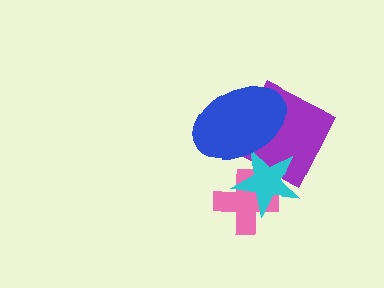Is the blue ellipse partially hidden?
No, no other shape covers it.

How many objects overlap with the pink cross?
1 object overlaps with the pink cross.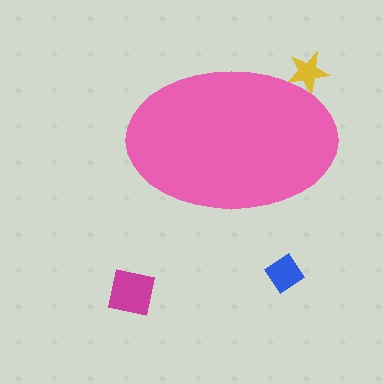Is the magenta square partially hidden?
No, the magenta square is fully visible.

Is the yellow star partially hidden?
Yes, the yellow star is partially hidden behind the pink ellipse.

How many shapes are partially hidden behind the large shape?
1 shape is partially hidden.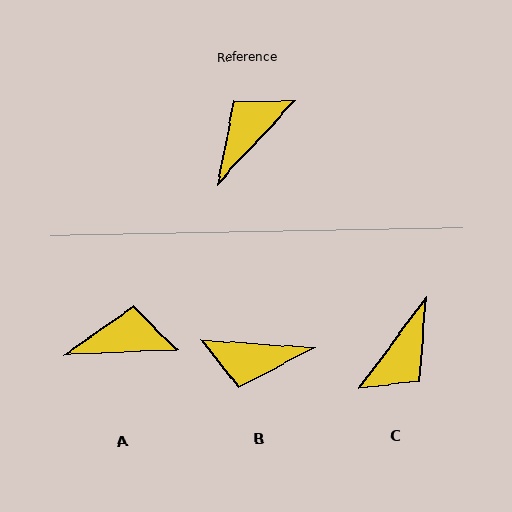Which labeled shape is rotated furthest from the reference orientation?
C, about 173 degrees away.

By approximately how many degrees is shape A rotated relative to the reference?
Approximately 44 degrees clockwise.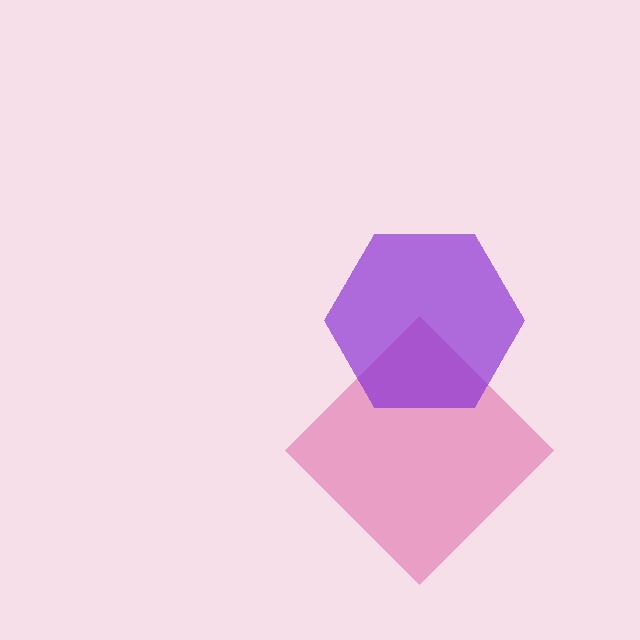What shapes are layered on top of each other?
The layered shapes are: a magenta diamond, a purple hexagon.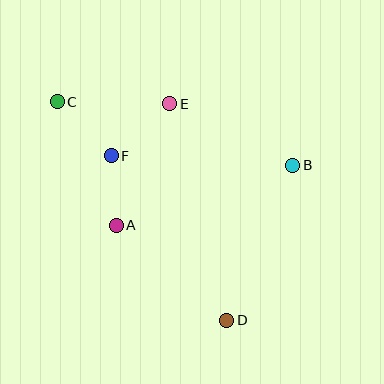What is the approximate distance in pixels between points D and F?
The distance between D and F is approximately 201 pixels.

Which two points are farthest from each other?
Points C and D are farthest from each other.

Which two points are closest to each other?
Points A and F are closest to each other.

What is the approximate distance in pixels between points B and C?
The distance between B and C is approximately 244 pixels.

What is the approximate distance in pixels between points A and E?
The distance between A and E is approximately 132 pixels.